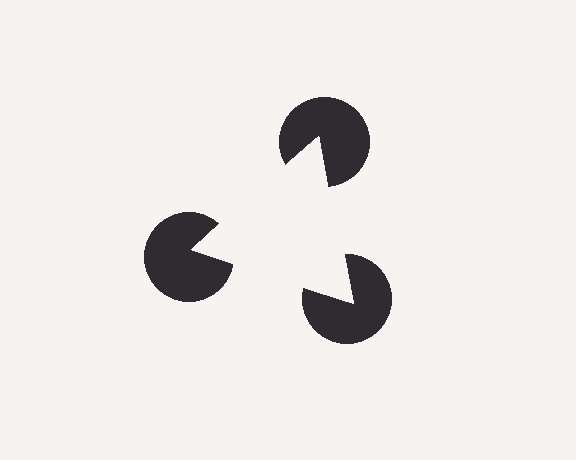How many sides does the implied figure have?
3 sides.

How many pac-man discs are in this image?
There are 3 — one at each vertex of the illusory triangle.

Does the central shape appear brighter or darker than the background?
It typically appears slightly brighter than the background, even though no actual brightness change is drawn.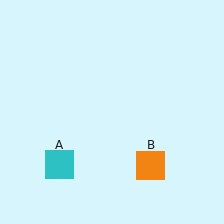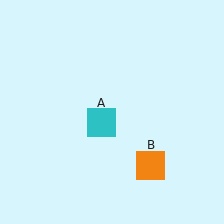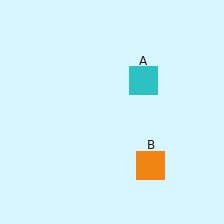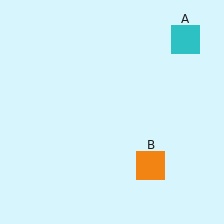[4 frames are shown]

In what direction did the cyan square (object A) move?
The cyan square (object A) moved up and to the right.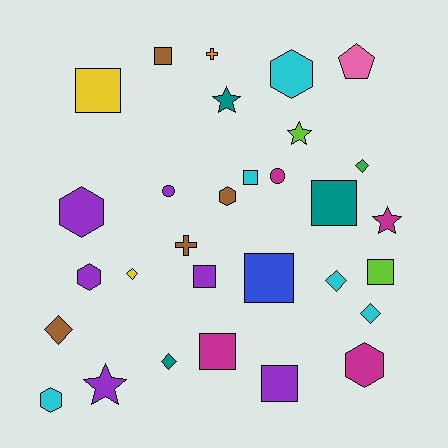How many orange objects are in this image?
There is 1 orange object.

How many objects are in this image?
There are 30 objects.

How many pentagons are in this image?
There is 1 pentagon.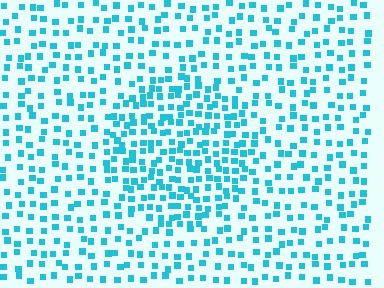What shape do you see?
I see a circle.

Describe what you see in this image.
The image contains small cyan elements arranged at two different densities. A circle-shaped region is visible where the elements are more densely packed than the surrounding area.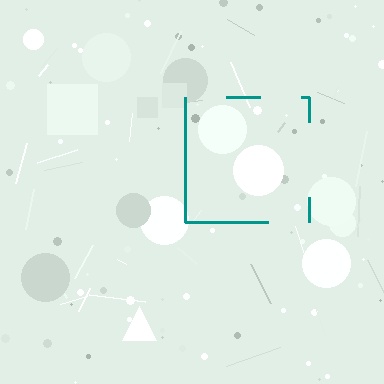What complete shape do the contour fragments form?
The contour fragments form a square.